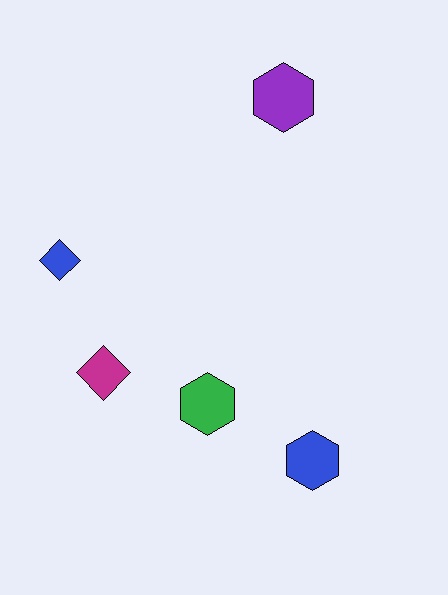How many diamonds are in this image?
There are 2 diamonds.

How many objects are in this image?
There are 5 objects.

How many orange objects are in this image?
There are no orange objects.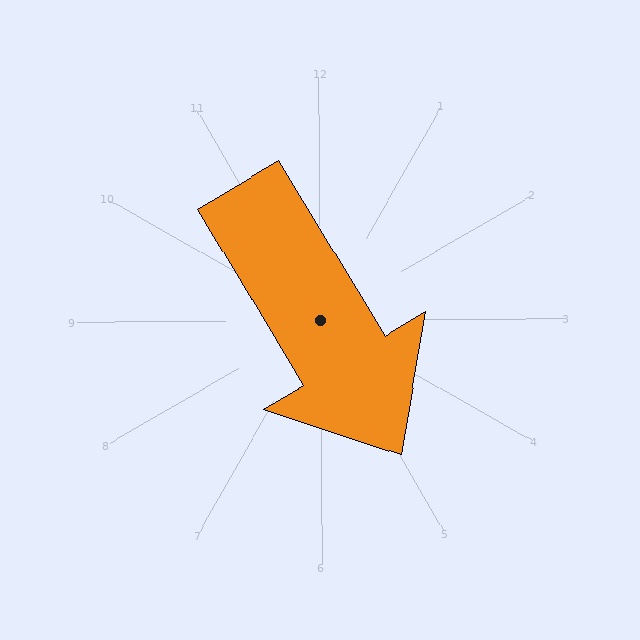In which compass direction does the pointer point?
Southeast.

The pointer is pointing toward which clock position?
Roughly 5 o'clock.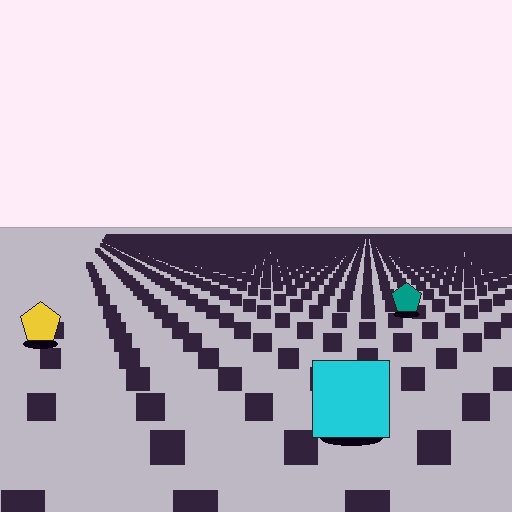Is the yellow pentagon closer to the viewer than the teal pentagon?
Yes. The yellow pentagon is closer — you can tell from the texture gradient: the ground texture is coarser near it.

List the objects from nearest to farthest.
From nearest to farthest: the cyan square, the yellow pentagon, the teal pentagon.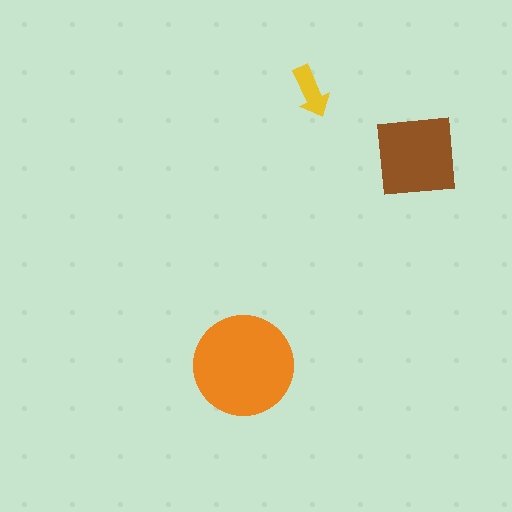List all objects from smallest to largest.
The yellow arrow, the brown square, the orange circle.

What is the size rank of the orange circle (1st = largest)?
1st.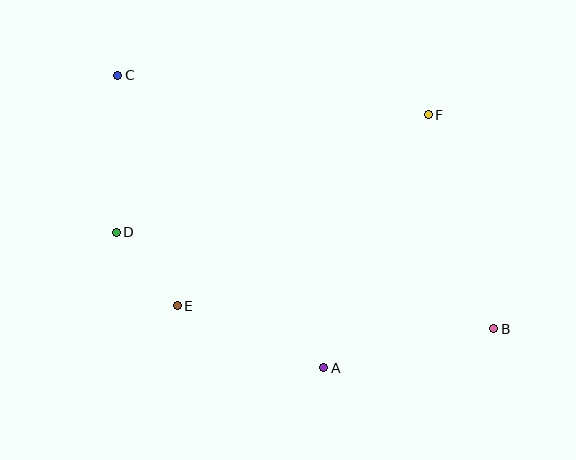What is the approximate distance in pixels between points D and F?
The distance between D and F is approximately 334 pixels.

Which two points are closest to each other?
Points D and E are closest to each other.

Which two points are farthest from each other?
Points B and C are farthest from each other.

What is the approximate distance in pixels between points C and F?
The distance between C and F is approximately 313 pixels.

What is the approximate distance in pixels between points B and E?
The distance between B and E is approximately 317 pixels.